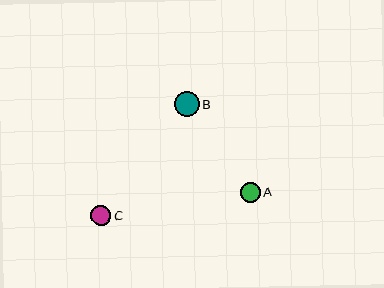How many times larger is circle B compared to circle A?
Circle B is approximately 1.3 times the size of circle A.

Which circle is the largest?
Circle B is the largest with a size of approximately 25 pixels.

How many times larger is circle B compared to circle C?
Circle B is approximately 1.2 times the size of circle C.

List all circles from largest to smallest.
From largest to smallest: B, C, A.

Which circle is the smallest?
Circle A is the smallest with a size of approximately 20 pixels.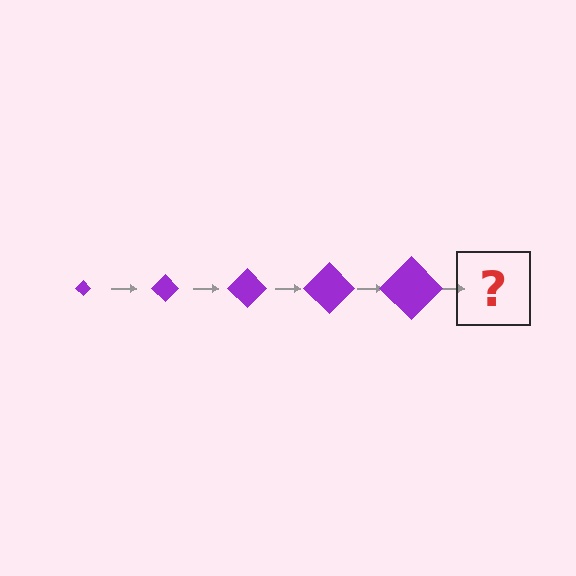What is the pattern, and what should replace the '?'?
The pattern is that the diamond gets progressively larger each step. The '?' should be a purple diamond, larger than the previous one.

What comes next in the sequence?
The next element should be a purple diamond, larger than the previous one.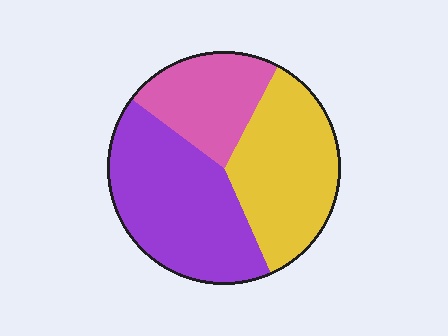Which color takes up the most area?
Purple, at roughly 40%.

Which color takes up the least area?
Pink, at roughly 25%.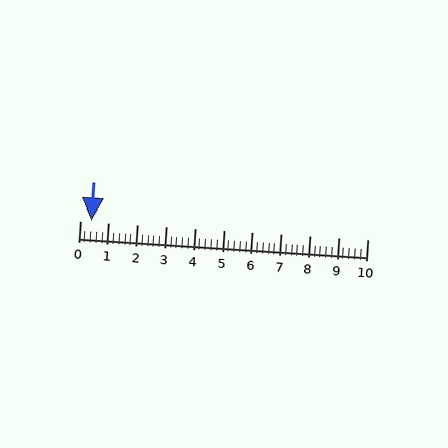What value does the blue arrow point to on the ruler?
The blue arrow points to approximately 0.4.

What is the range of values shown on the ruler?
The ruler shows values from 0 to 10.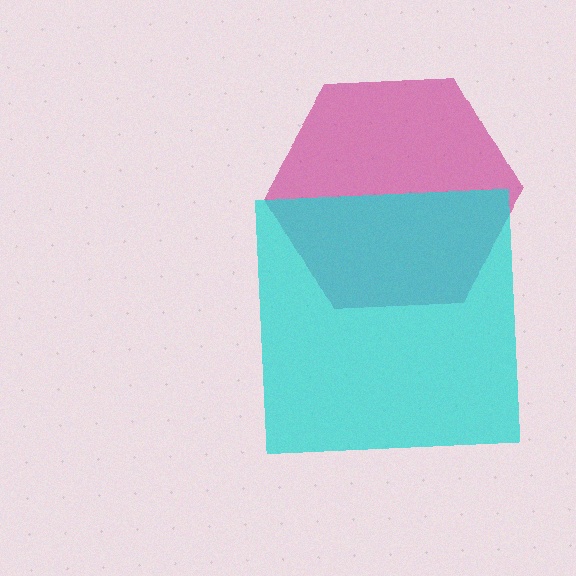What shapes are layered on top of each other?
The layered shapes are: a magenta hexagon, a cyan square.